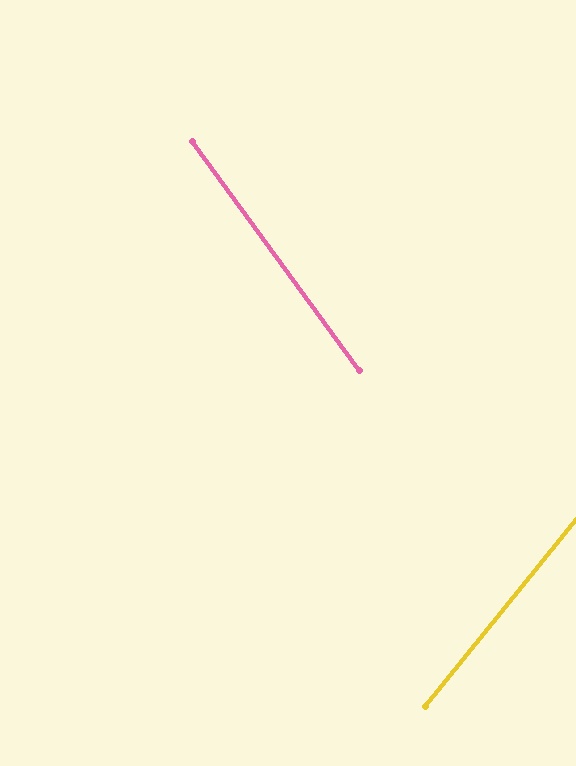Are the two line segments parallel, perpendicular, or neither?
Neither parallel nor perpendicular — they differ by about 75°.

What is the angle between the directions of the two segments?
Approximately 75 degrees.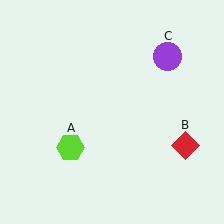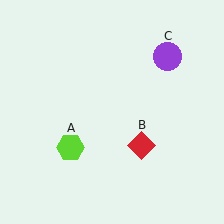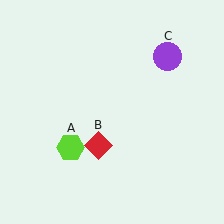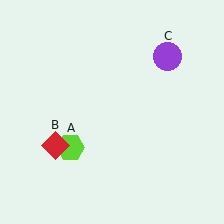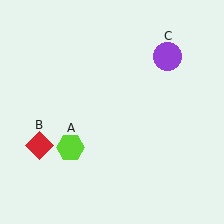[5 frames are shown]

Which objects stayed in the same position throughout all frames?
Lime hexagon (object A) and purple circle (object C) remained stationary.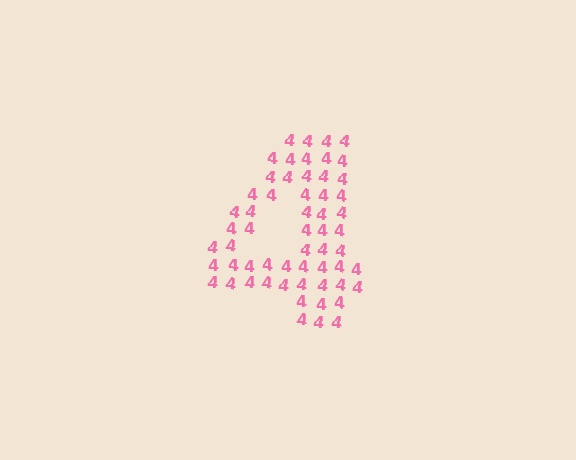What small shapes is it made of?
It is made of small digit 4's.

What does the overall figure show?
The overall figure shows the digit 4.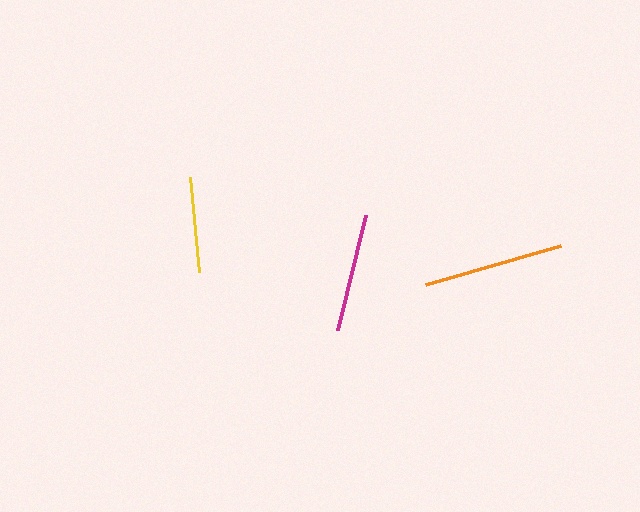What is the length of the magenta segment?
The magenta segment is approximately 119 pixels long.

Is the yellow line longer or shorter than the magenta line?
The magenta line is longer than the yellow line.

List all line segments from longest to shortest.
From longest to shortest: orange, magenta, yellow.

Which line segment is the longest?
The orange line is the longest at approximately 140 pixels.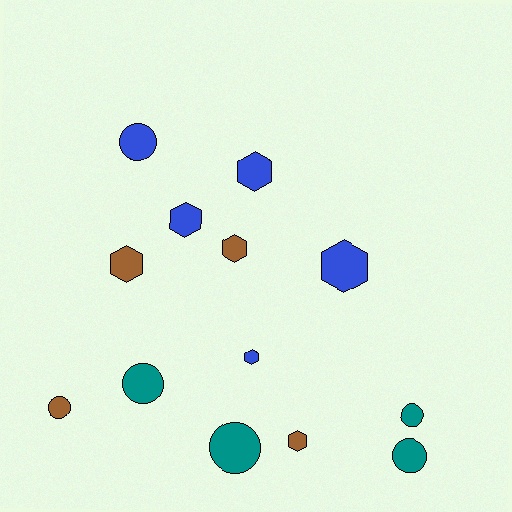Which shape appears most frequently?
Hexagon, with 7 objects.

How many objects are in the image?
There are 13 objects.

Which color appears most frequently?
Blue, with 5 objects.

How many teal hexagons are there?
There are no teal hexagons.